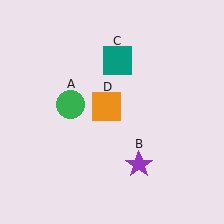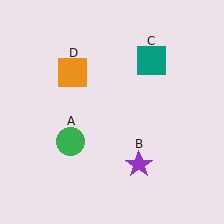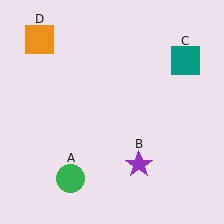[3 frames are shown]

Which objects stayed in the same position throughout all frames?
Purple star (object B) remained stationary.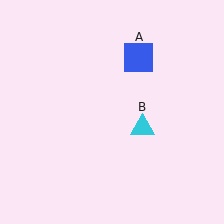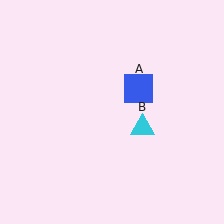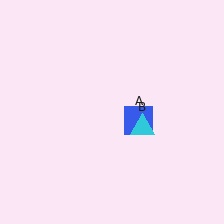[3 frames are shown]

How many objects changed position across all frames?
1 object changed position: blue square (object A).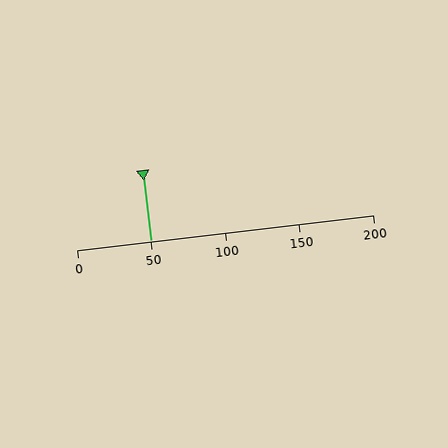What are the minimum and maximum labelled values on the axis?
The axis runs from 0 to 200.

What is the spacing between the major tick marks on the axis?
The major ticks are spaced 50 apart.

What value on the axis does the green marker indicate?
The marker indicates approximately 50.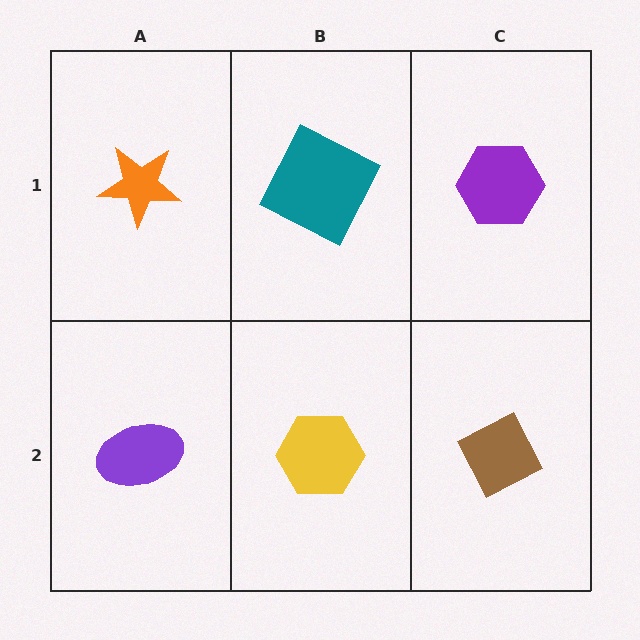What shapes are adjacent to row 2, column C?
A purple hexagon (row 1, column C), a yellow hexagon (row 2, column B).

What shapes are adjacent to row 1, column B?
A yellow hexagon (row 2, column B), an orange star (row 1, column A), a purple hexagon (row 1, column C).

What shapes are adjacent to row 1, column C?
A brown diamond (row 2, column C), a teal square (row 1, column B).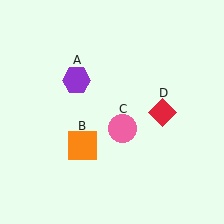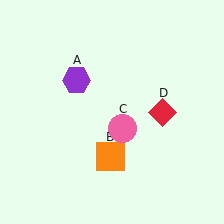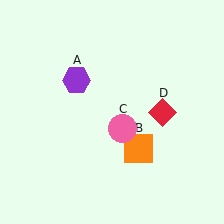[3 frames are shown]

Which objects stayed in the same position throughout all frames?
Purple hexagon (object A) and pink circle (object C) and red diamond (object D) remained stationary.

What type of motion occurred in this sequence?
The orange square (object B) rotated counterclockwise around the center of the scene.